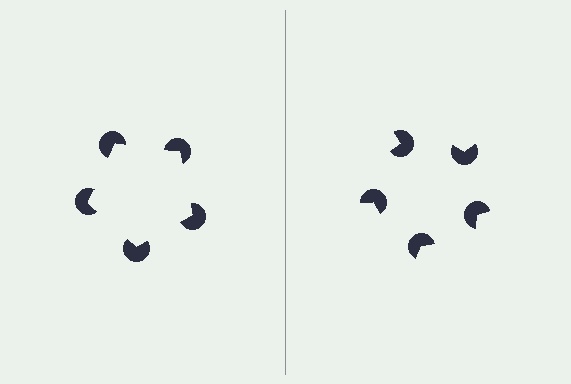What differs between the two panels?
The pac-man discs are positioned identically on both sides; only the wedge orientations differ. On the left they align to a pentagon; on the right they are misaligned.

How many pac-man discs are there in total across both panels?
10 — 5 on each side.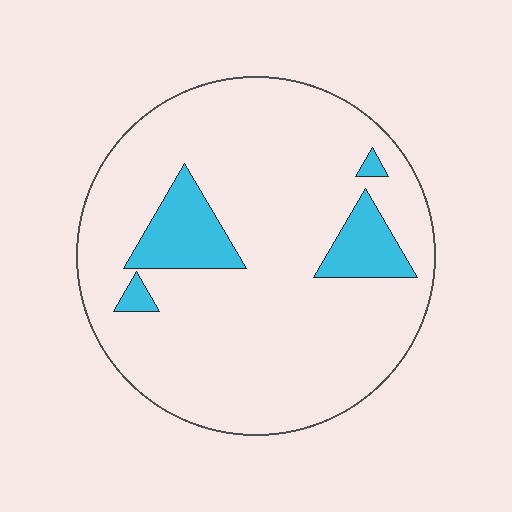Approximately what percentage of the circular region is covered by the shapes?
Approximately 15%.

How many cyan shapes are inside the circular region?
4.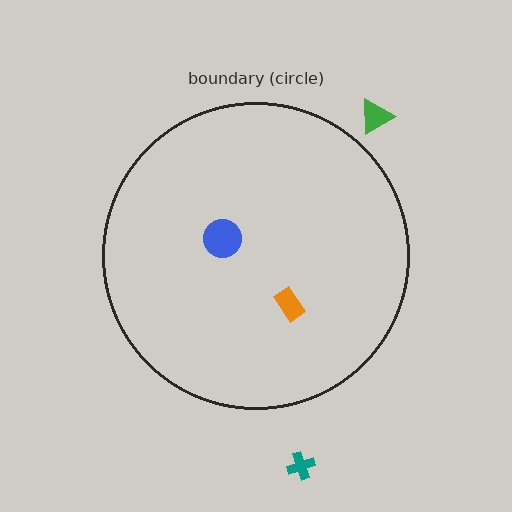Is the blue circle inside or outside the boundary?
Inside.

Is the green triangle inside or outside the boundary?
Outside.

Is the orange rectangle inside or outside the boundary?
Inside.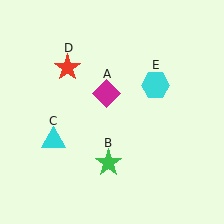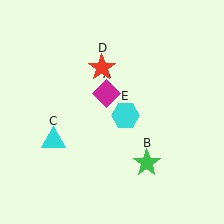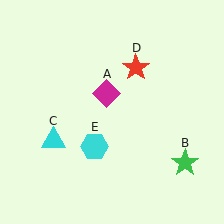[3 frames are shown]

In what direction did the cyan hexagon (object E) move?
The cyan hexagon (object E) moved down and to the left.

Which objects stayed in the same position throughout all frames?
Magenta diamond (object A) and cyan triangle (object C) remained stationary.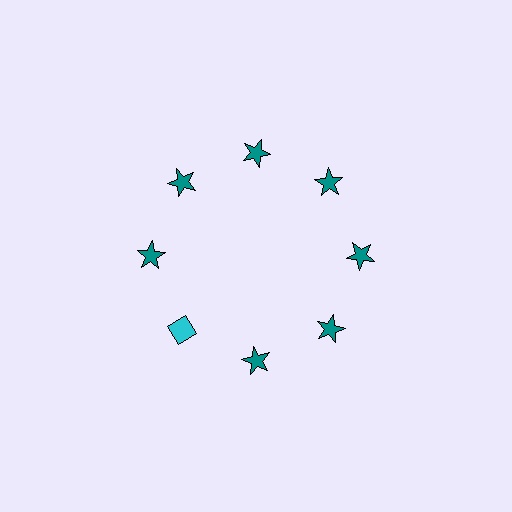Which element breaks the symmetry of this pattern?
The cyan diamond at roughly the 8 o'clock position breaks the symmetry. All other shapes are teal stars.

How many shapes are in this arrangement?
There are 8 shapes arranged in a ring pattern.